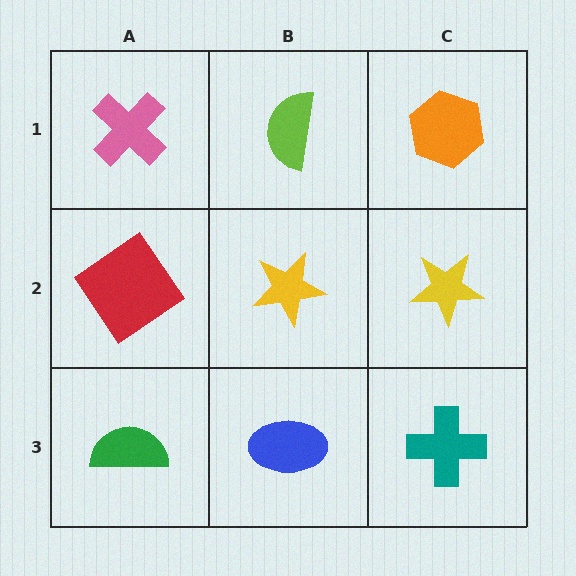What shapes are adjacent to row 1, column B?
A yellow star (row 2, column B), a pink cross (row 1, column A), an orange hexagon (row 1, column C).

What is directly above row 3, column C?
A yellow star.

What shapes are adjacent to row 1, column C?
A yellow star (row 2, column C), a lime semicircle (row 1, column B).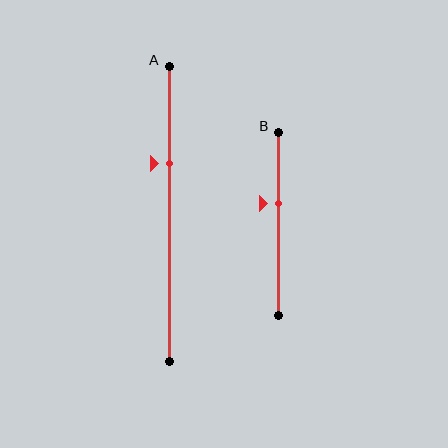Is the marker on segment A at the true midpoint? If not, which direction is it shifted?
No, the marker on segment A is shifted upward by about 17% of the segment length.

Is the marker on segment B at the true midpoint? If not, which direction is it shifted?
No, the marker on segment B is shifted upward by about 11% of the segment length.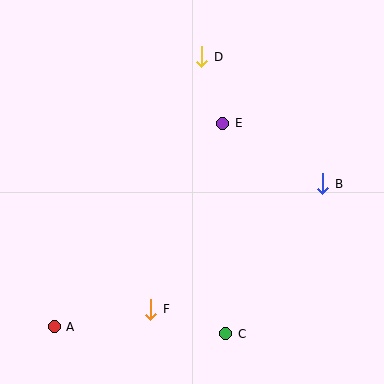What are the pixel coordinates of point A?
Point A is at (54, 327).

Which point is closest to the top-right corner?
Point D is closest to the top-right corner.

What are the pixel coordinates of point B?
Point B is at (323, 184).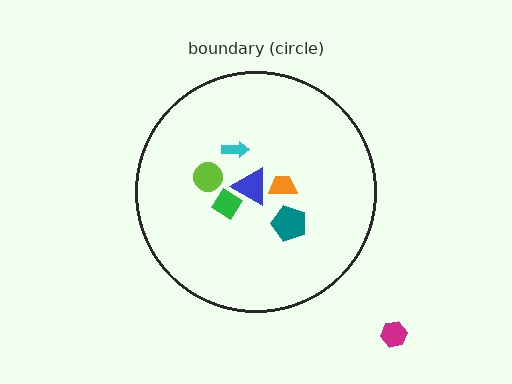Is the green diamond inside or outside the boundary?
Inside.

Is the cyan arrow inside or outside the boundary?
Inside.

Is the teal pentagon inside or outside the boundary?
Inside.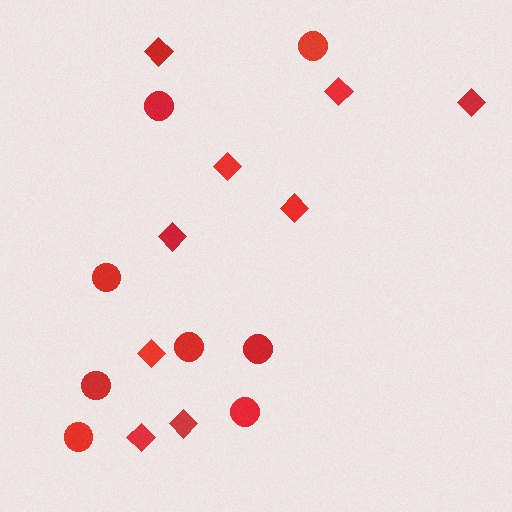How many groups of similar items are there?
There are 2 groups: one group of circles (8) and one group of diamonds (9).